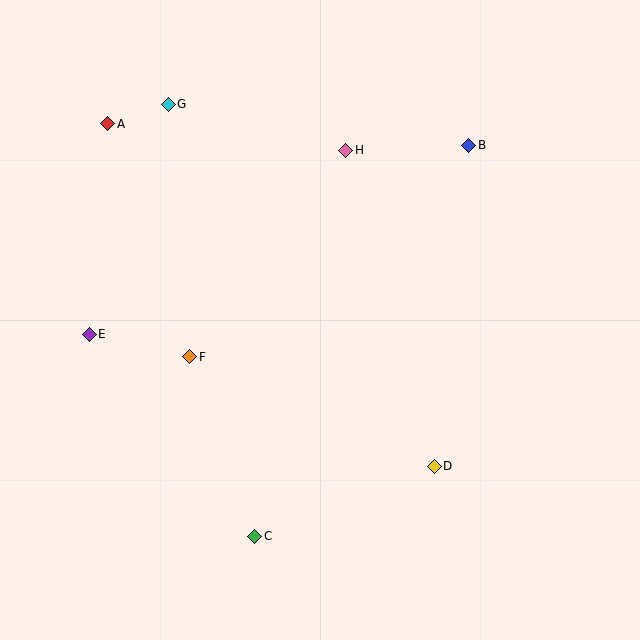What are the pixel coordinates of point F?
Point F is at (190, 357).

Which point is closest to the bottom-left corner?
Point C is closest to the bottom-left corner.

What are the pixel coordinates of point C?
Point C is at (255, 536).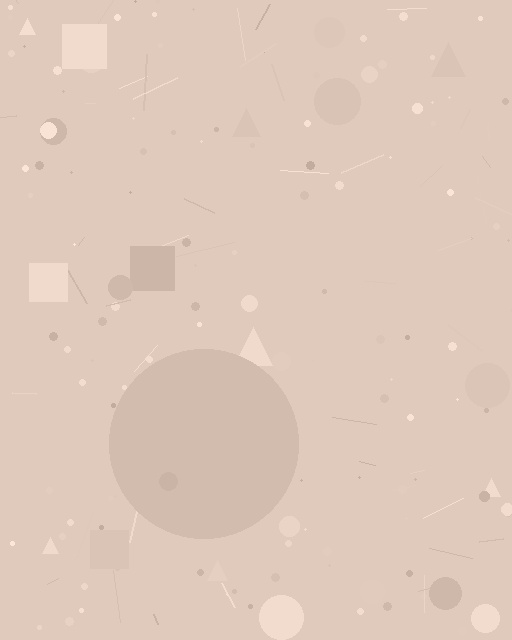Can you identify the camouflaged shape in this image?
The camouflaged shape is a circle.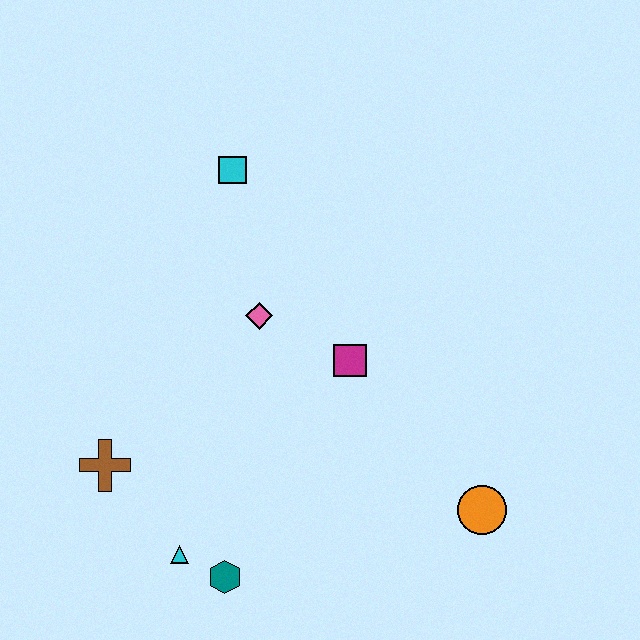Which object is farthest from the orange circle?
The cyan square is farthest from the orange circle.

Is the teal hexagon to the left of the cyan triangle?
No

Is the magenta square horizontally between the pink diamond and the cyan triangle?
No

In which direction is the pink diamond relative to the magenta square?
The pink diamond is to the left of the magenta square.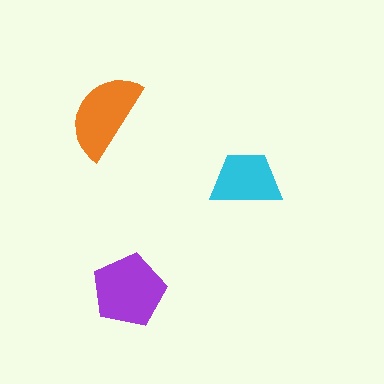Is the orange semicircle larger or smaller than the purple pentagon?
Smaller.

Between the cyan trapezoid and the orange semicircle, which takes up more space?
The orange semicircle.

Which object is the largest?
The purple pentagon.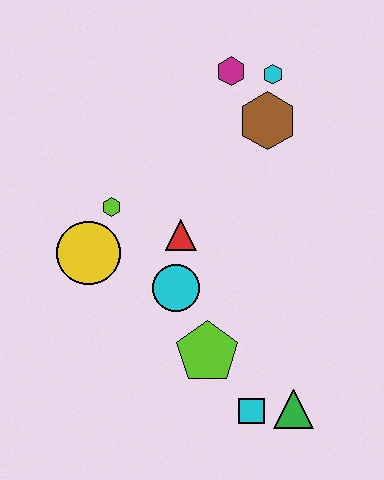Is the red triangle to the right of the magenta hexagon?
No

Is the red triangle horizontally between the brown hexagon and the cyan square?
No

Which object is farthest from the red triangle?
The green triangle is farthest from the red triangle.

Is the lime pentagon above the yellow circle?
No